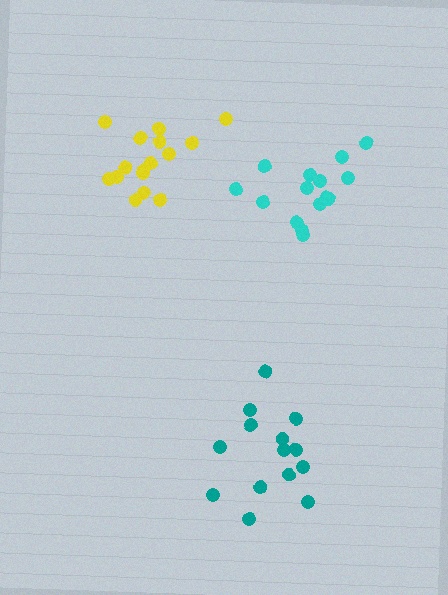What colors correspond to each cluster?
The clusters are colored: teal, cyan, yellow.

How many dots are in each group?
Group 1: 14 dots, Group 2: 15 dots, Group 3: 16 dots (45 total).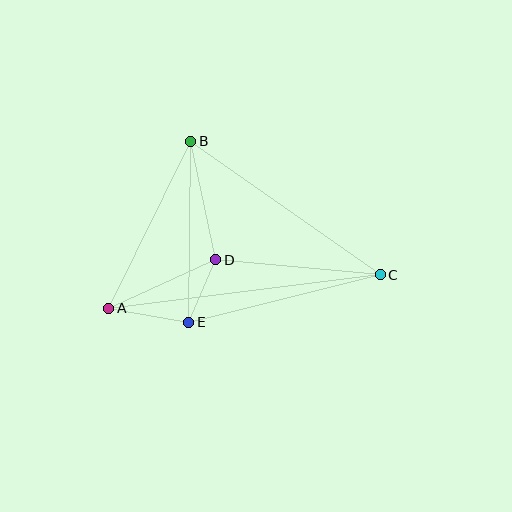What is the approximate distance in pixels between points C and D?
The distance between C and D is approximately 165 pixels.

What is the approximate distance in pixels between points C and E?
The distance between C and E is approximately 198 pixels.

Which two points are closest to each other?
Points D and E are closest to each other.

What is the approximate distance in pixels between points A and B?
The distance between A and B is approximately 186 pixels.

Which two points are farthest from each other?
Points A and C are farthest from each other.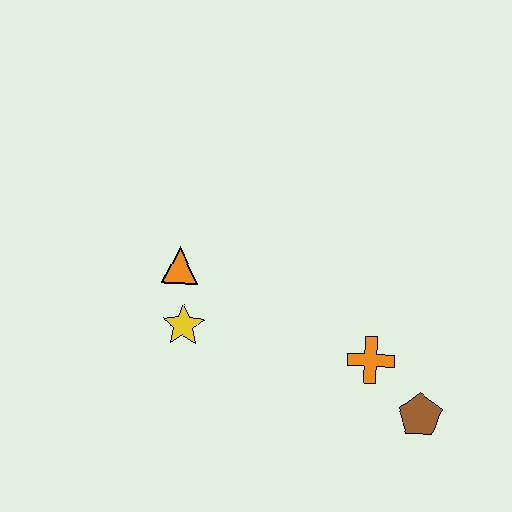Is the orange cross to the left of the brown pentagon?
Yes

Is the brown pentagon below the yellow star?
Yes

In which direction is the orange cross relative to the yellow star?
The orange cross is to the right of the yellow star.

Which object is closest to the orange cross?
The brown pentagon is closest to the orange cross.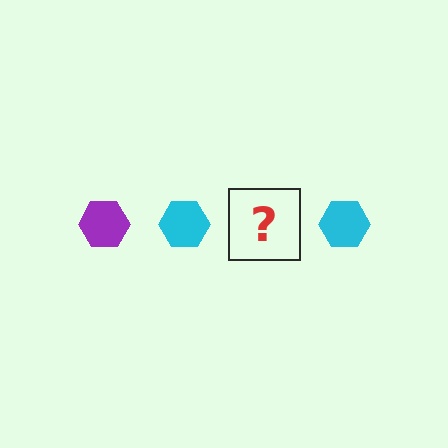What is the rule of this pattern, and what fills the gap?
The rule is that the pattern cycles through purple, cyan hexagons. The gap should be filled with a purple hexagon.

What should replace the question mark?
The question mark should be replaced with a purple hexagon.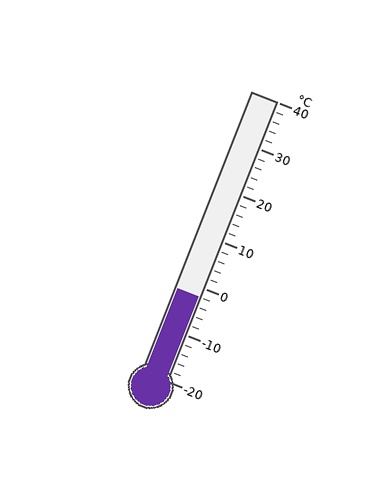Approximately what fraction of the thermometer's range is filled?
The thermometer is filled to approximately 30% of its range.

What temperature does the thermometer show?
The thermometer shows approximately -2°C.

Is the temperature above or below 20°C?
The temperature is below 20°C.